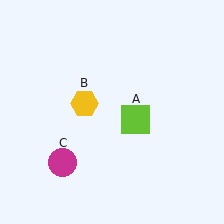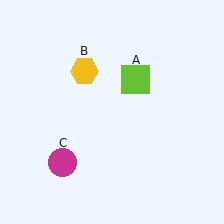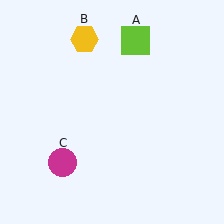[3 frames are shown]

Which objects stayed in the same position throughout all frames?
Magenta circle (object C) remained stationary.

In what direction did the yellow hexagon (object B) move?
The yellow hexagon (object B) moved up.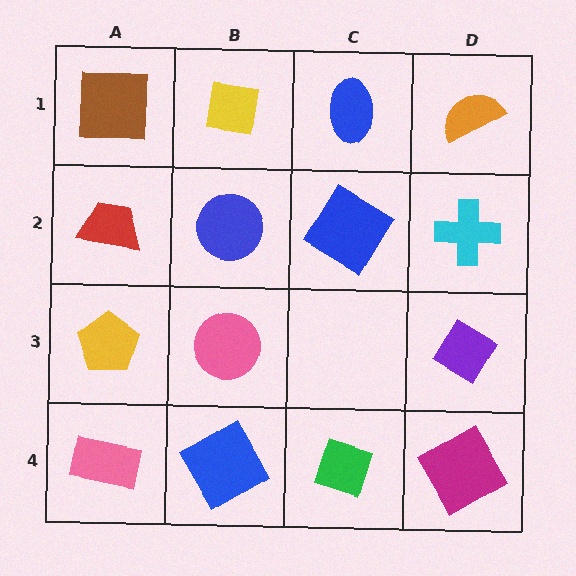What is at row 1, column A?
A brown square.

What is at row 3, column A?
A yellow pentagon.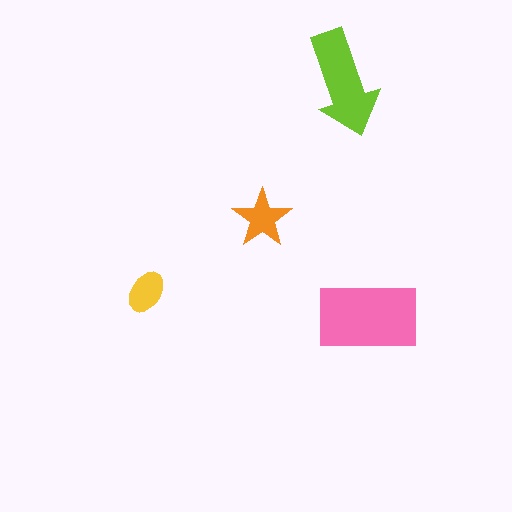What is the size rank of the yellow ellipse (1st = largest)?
4th.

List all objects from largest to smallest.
The pink rectangle, the lime arrow, the orange star, the yellow ellipse.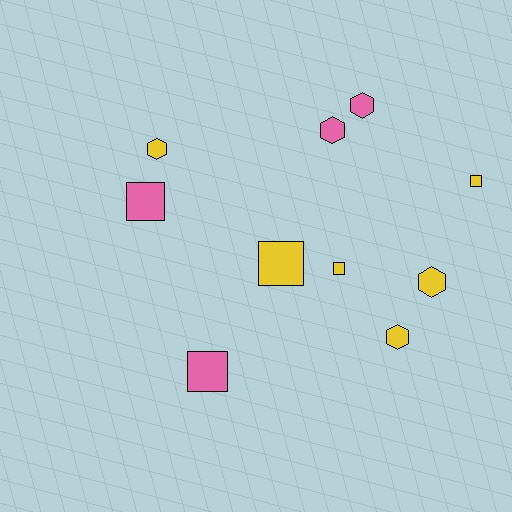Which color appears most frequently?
Yellow, with 6 objects.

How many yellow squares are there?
There are 3 yellow squares.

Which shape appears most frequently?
Square, with 5 objects.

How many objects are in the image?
There are 10 objects.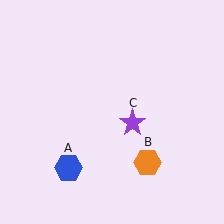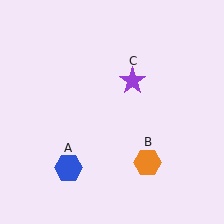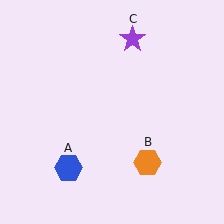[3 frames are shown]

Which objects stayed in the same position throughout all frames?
Blue hexagon (object A) and orange hexagon (object B) remained stationary.